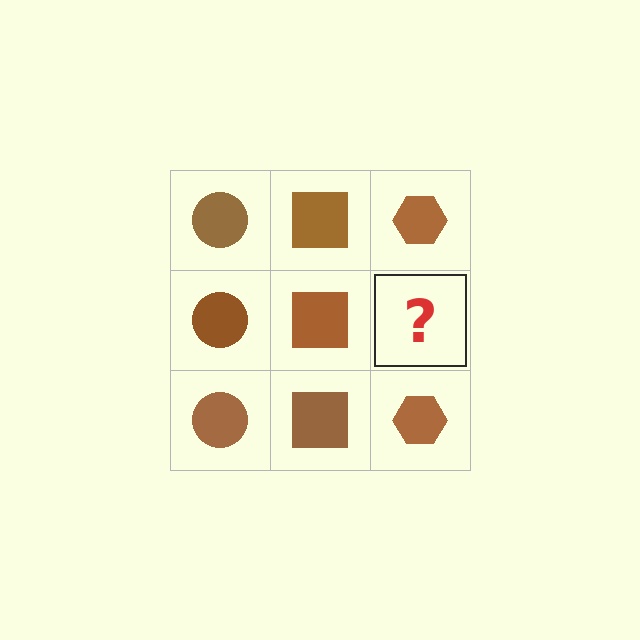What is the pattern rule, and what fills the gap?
The rule is that each column has a consistent shape. The gap should be filled with a brown hexagon.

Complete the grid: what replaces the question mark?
The question mark should be replaced with a brown hexagon.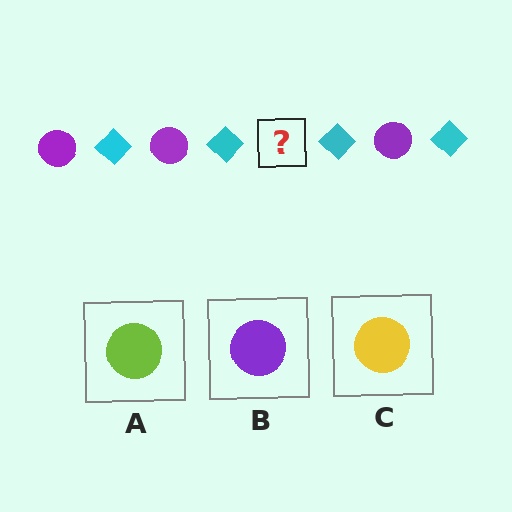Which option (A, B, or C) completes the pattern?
B.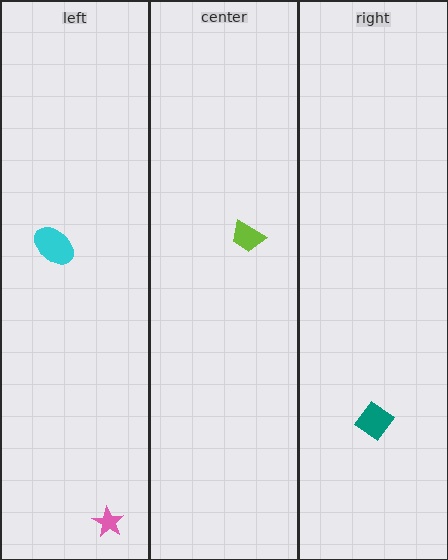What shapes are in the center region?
The lime trapezoid.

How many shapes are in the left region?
2.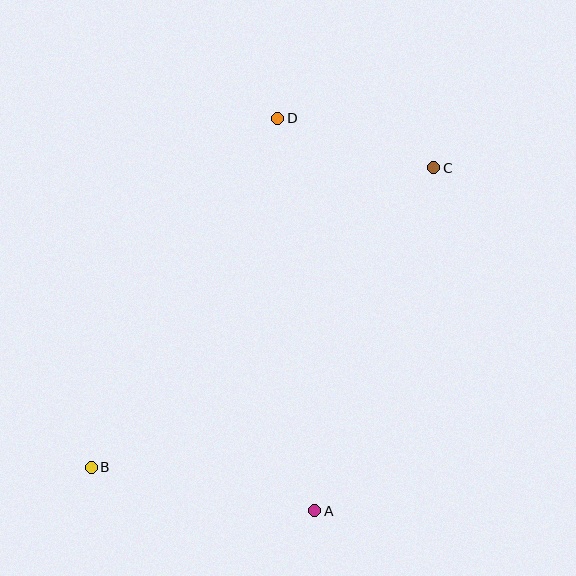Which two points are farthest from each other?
Points B and C are farthest from each other.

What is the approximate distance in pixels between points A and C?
The distance between A and C is approximately 363 pixels.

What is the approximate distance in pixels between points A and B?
The distance between A and B is approximately 228 pixels.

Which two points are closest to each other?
Points C and D are closest to each other.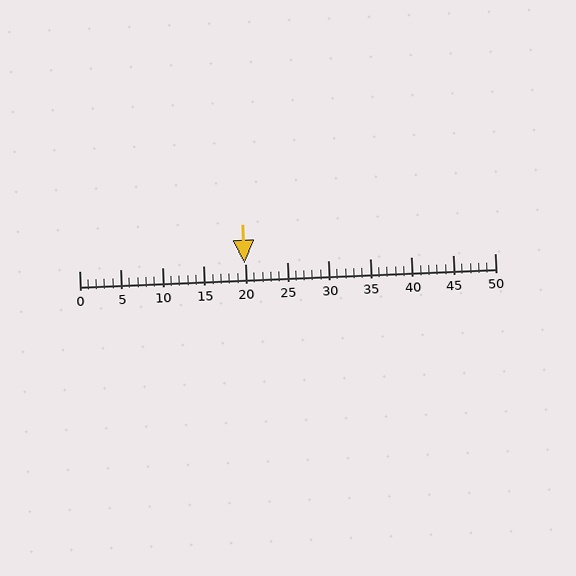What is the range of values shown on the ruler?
The ruler shows values from 0 to 50.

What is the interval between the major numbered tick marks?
The major tick marks are spaced 5 units apart.